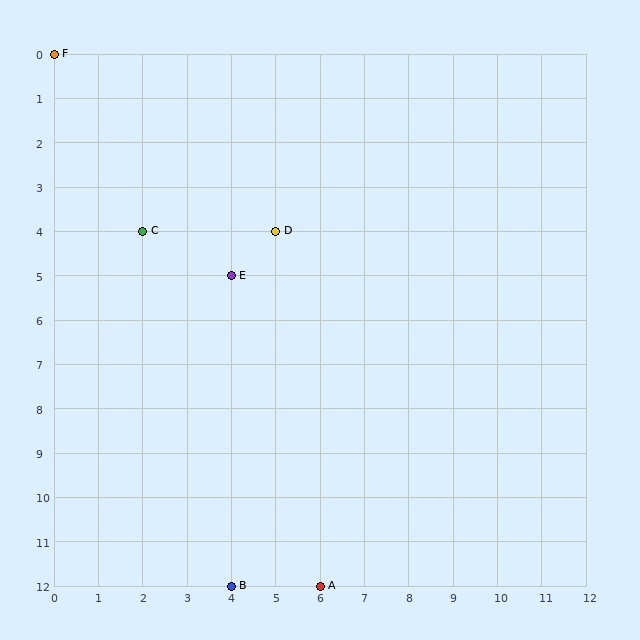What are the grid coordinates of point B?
Point B is at grid coordinates (4, 12).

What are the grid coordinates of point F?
Point F is at grid coordinates (0, 0).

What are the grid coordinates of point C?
Point C is at grid coordinates (2, 4).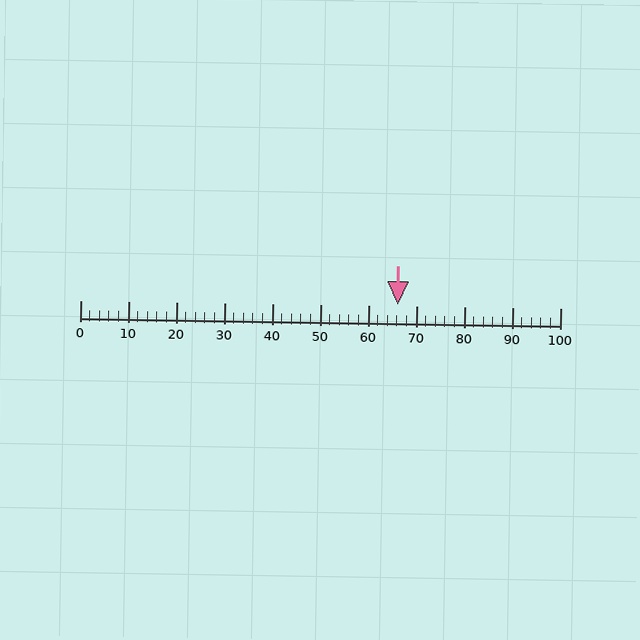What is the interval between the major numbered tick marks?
The major tick marks are spaced 10 units apart.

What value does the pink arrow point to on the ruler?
The pink arrow points to approximately 66.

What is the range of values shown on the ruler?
The ruler shows values from 0 to 100.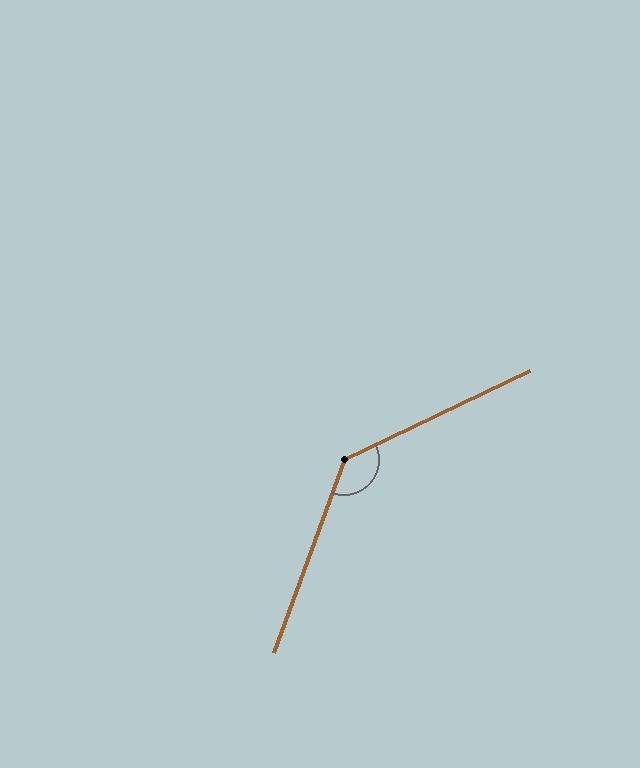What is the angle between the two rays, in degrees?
Approximately 136 degrees.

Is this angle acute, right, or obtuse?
It is obtuse.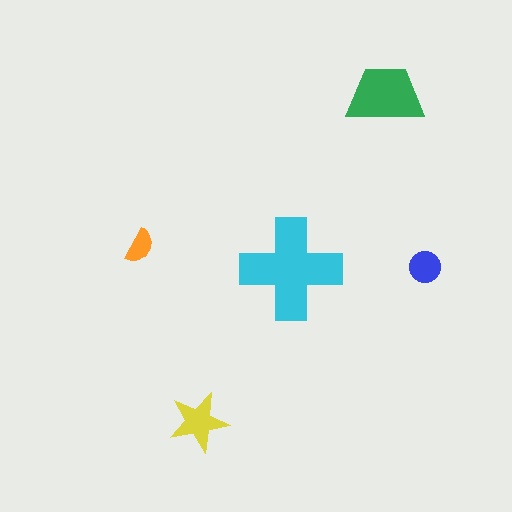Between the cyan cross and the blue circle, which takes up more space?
The cyan cross.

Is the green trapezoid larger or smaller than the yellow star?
Larger.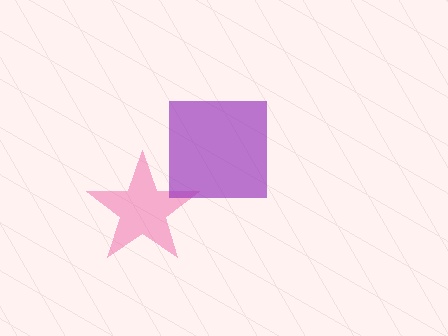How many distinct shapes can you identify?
There are 2 distinct shapes: a pink star, a purple square.